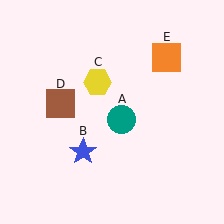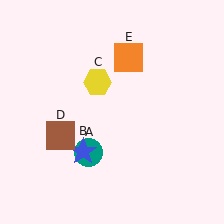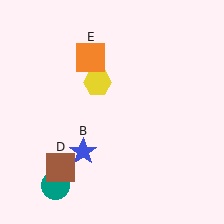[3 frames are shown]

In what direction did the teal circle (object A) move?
The teal circle (object A) moved down and to the left.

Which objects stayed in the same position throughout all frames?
Blue star (object B) and yellow hexagon (object C) remained stationary.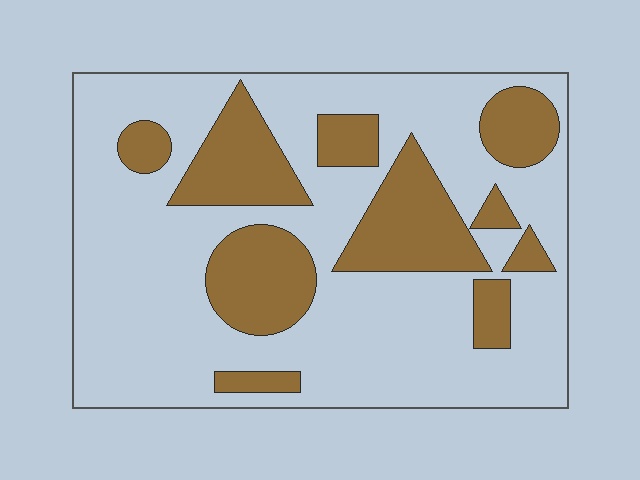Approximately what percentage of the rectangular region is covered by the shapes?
Approximately 30%.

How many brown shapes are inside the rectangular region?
10.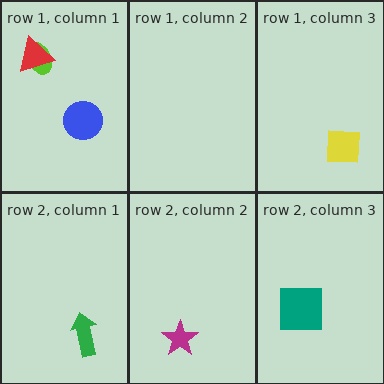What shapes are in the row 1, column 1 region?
The lime ellipse, the red triangle, the blue circle.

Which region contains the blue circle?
The row 1, column 1 region.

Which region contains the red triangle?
The row 1, column 1 region.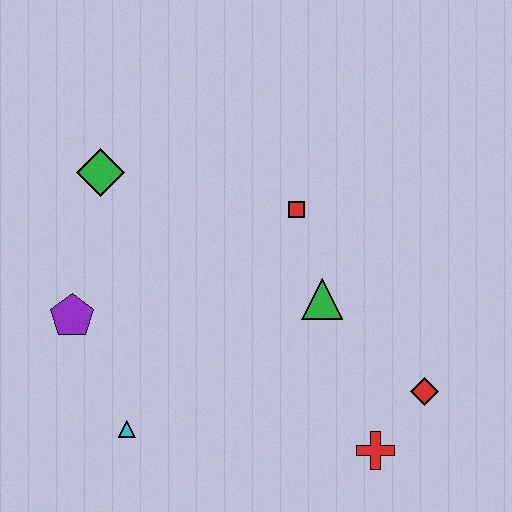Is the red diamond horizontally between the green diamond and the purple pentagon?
No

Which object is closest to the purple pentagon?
The cyan triangle is closest to the purple pentagon.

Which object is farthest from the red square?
The cyan triangle is farthest from the red square.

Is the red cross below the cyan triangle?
Yes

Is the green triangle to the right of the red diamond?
No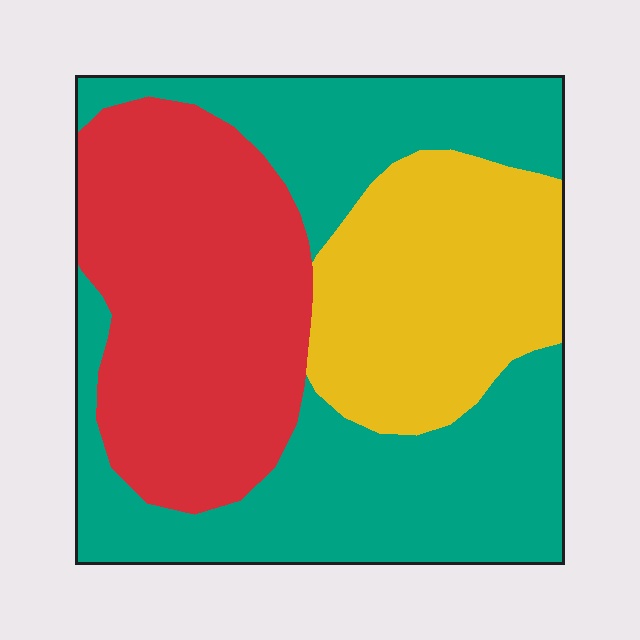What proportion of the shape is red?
Red takes up between a sixth and a third of the shape.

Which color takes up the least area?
Yellow, at roughly 25%.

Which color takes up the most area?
Teal, at roughly 45%.